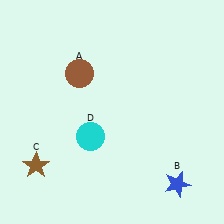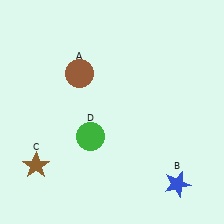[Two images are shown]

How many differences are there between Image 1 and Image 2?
There is 1 difference between the two images.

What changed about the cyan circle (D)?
In Image 1, D is cyan. In Image 2, it changed to green.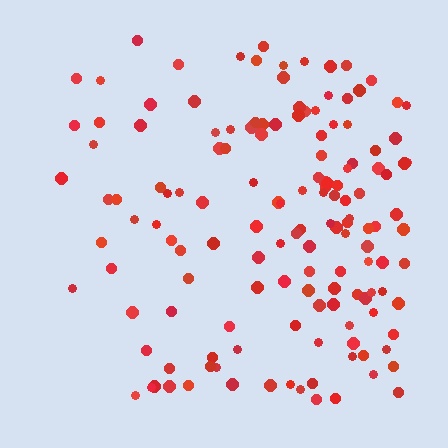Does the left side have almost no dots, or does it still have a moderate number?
Still a moderate number, just noticeably fewer than the right.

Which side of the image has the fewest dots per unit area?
The left.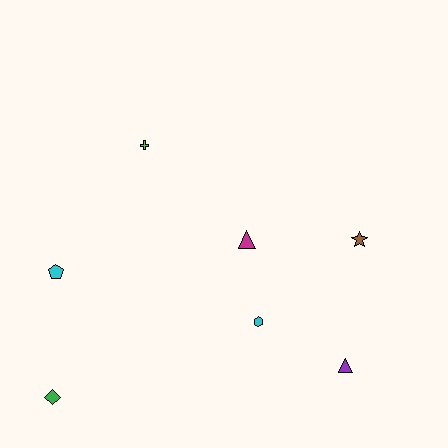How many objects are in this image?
There are 7 objects.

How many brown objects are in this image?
There is 1 brown object.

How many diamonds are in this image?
There is 1 diamond.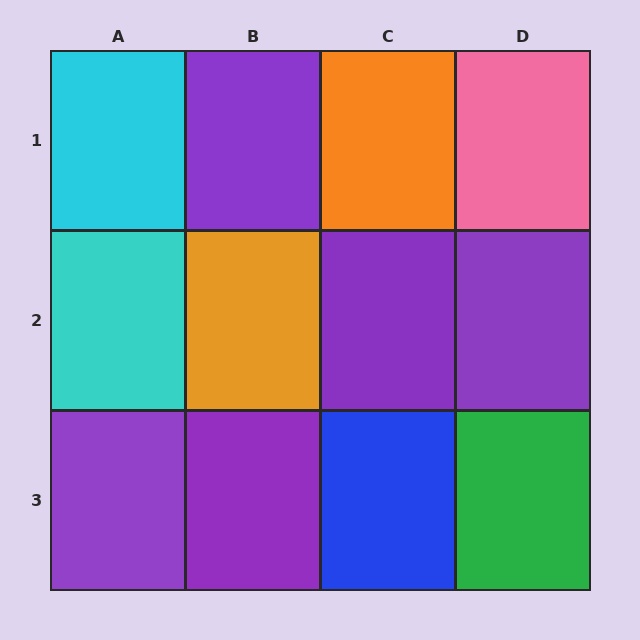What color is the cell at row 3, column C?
Blue.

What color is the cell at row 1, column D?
Pink.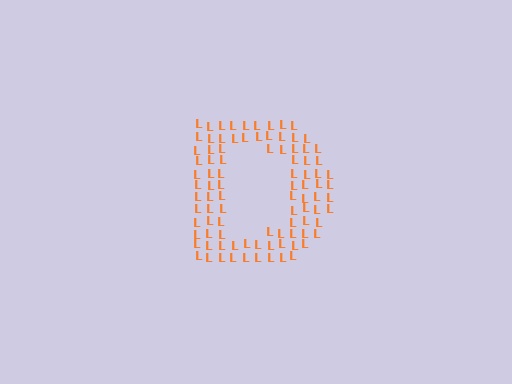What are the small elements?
The small elements are letter L's.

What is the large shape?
The large shape is the letter D.